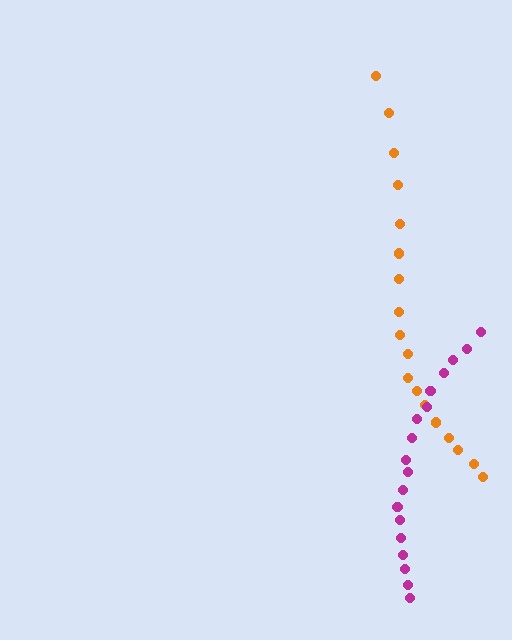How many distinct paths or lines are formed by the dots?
There are 2 distinct paths.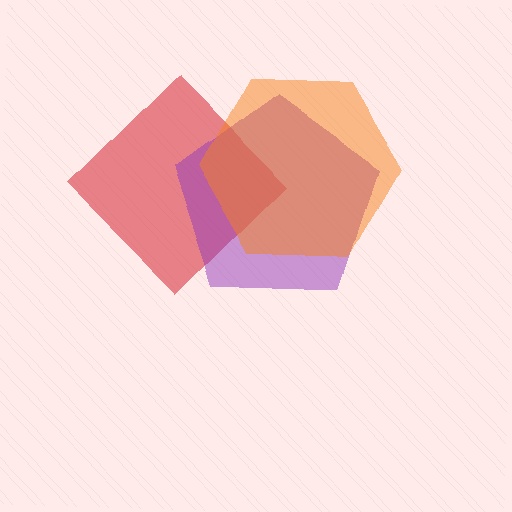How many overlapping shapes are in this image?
There are 3 overlapping shapes in the image.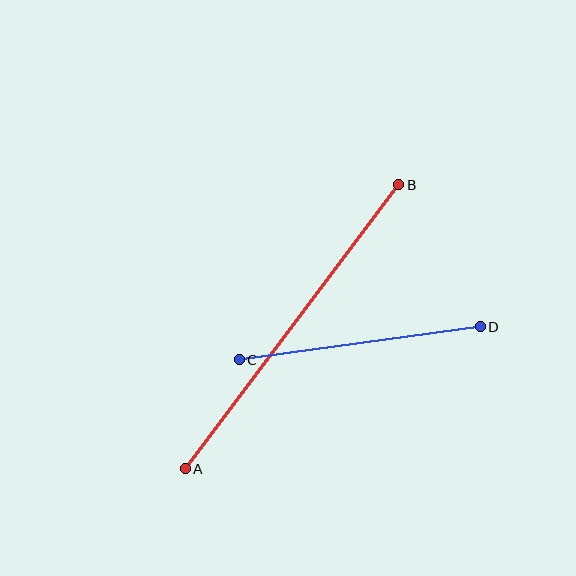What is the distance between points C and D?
The distance is approximately 243 pixels.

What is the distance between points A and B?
The distance is approximately 355 pixels.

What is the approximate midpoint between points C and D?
The midpoint is at approximately (360, 343) pixels.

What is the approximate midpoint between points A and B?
The midpoint is at approximately (292, 327) pixels.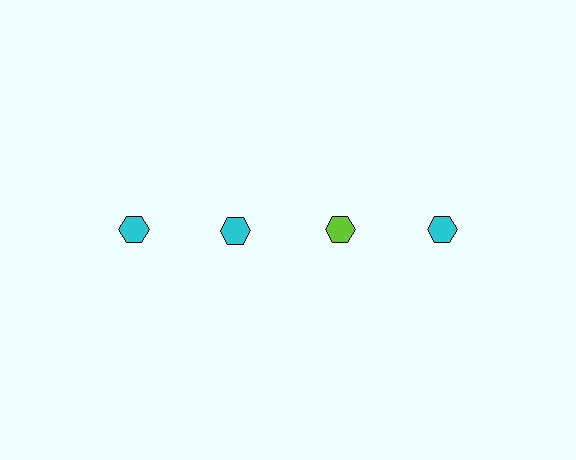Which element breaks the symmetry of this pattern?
The lime hexagon in the top row, center column breaks the symmetry. All other shapes are cyan hexagons.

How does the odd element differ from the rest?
It has a different color: lime instead of cyan.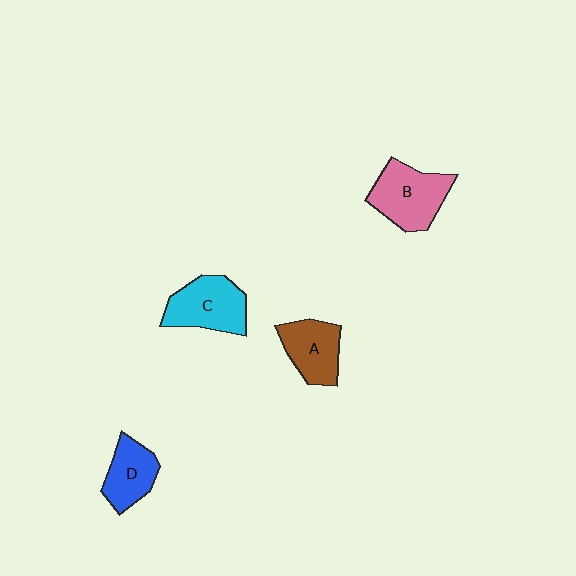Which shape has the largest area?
Shape B (pink).